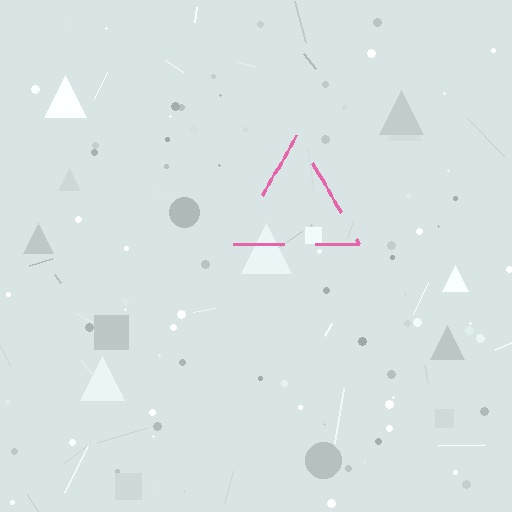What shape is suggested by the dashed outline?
The dashed outline suggests a triangle.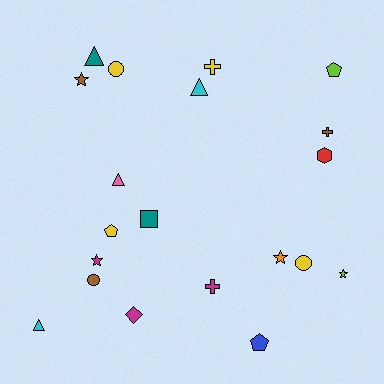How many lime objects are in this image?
There are 2 lime objects.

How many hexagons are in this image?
There is 1 hexagon.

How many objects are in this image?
There are 20 objects.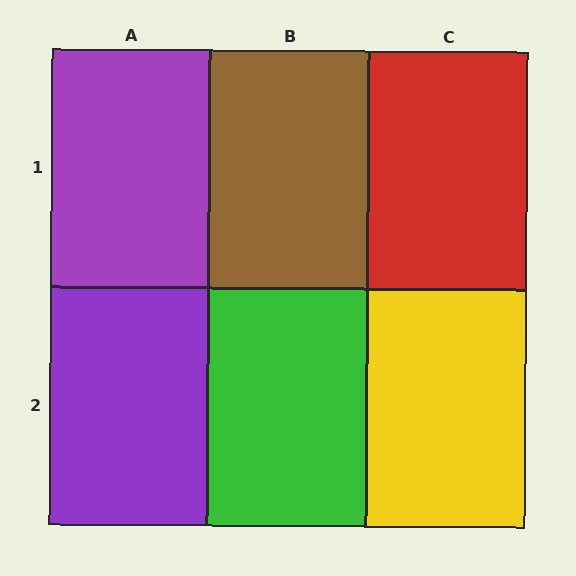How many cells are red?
1 cell is red.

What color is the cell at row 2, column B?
Green.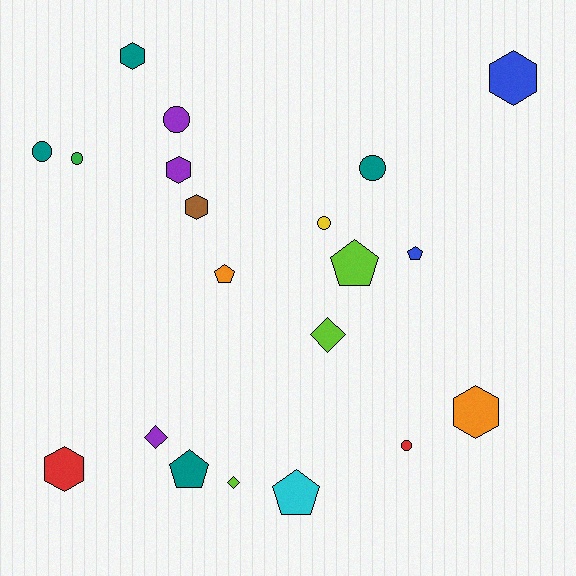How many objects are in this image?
There are 20 objects.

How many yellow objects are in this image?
There is 1 yellow object.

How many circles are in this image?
There are 6 circles.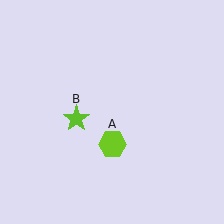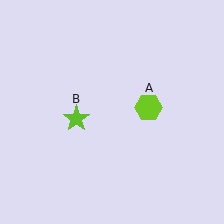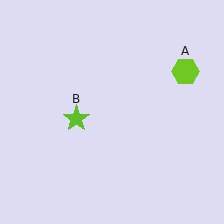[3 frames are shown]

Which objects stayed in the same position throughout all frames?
Lime star (object B) remained stationary.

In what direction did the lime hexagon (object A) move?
The lime hexagon (object A) moved up and to the right.